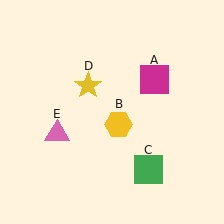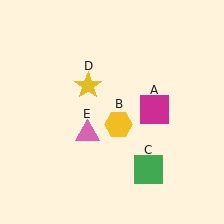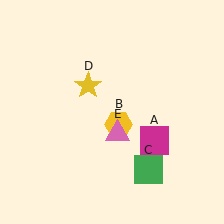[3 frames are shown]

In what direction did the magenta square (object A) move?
The magenta square (object A) moved down.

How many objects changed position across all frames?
2 objects changed position: magenta square (object A), pink triangle (object E).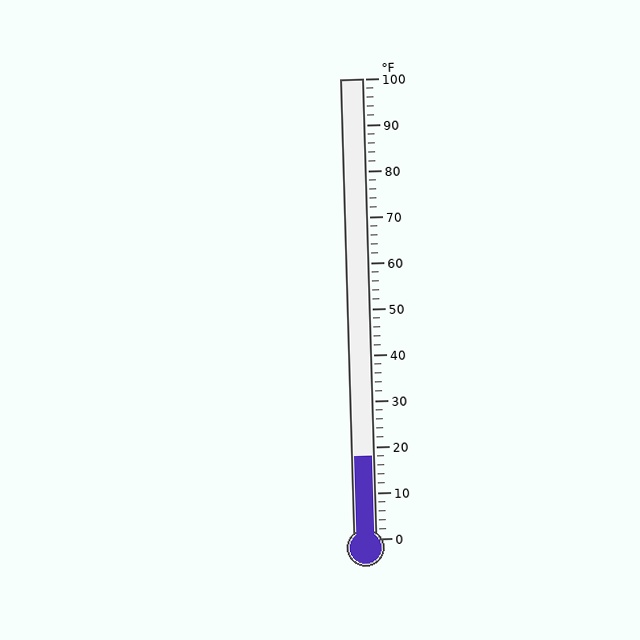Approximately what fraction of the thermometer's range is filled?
The thermometer is filled to approximately 20% of its range.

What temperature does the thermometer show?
The thermometer shows approximately 18°F.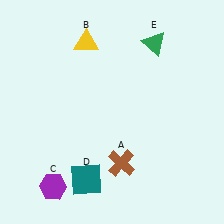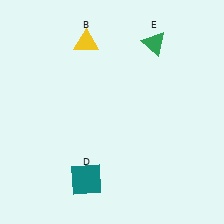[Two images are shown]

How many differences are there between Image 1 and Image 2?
There are 2 differences between the two images.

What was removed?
The brown cross (A), the purple hexagon (C) were removed in Image 2.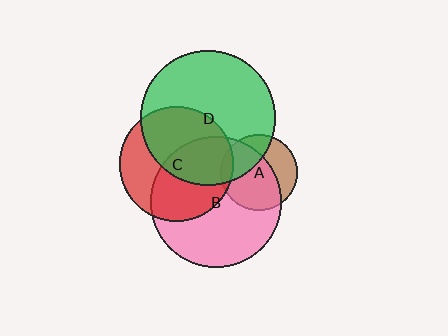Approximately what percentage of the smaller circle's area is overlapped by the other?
Approximately 25%.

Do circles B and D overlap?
Yes.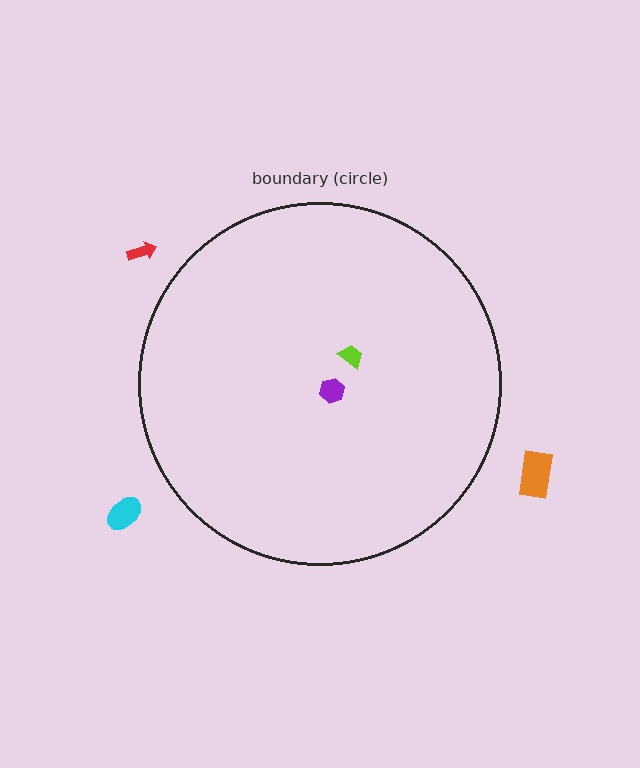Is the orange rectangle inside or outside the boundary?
Outside.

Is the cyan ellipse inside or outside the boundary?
Outside.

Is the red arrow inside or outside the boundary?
Outside.